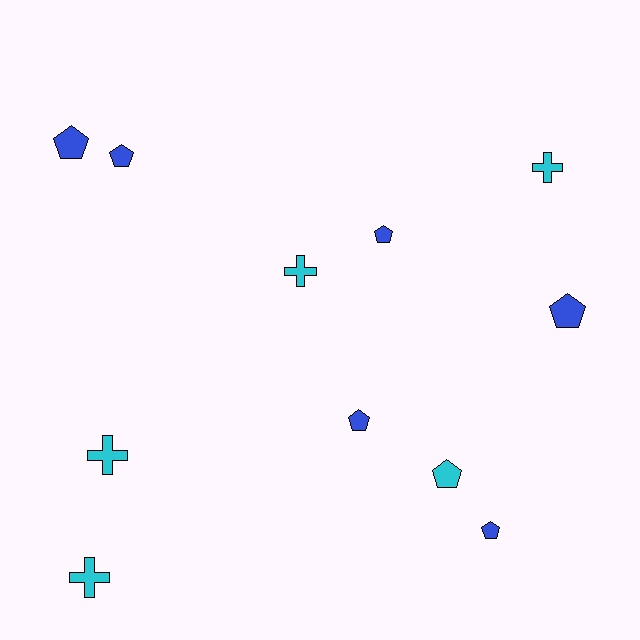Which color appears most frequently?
Blue, with 6 objects.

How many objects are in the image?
There are 11 objects.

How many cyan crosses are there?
There are 4 cyan crosses.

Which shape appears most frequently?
Pentagon, with 7 objects.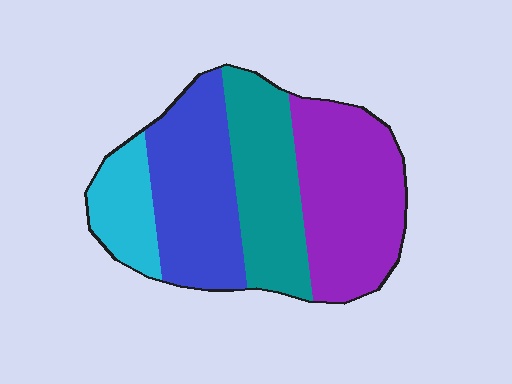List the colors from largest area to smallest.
From largest to smallest: purple, blue, teal, cyan.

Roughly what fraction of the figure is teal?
Teal takes up about one quarter (1/4) of the figure.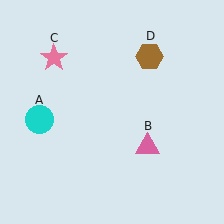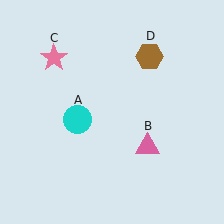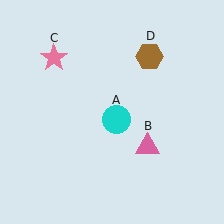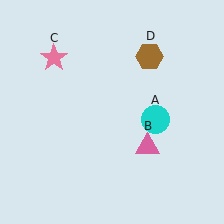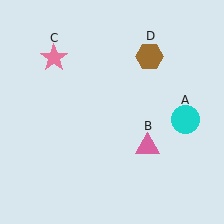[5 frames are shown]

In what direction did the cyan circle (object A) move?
The cyan circle (object A) moved right.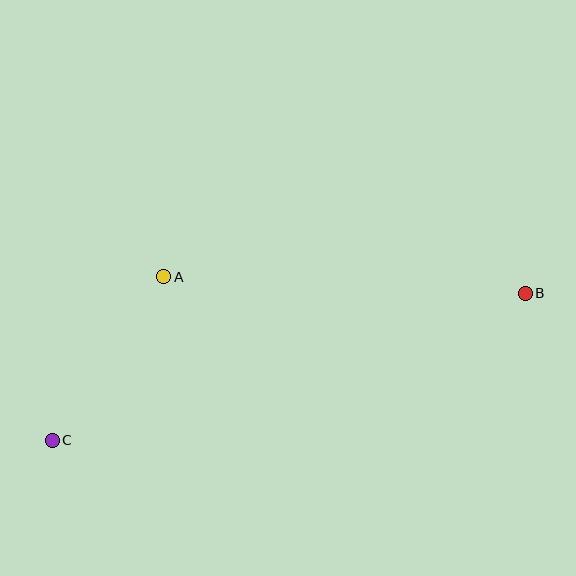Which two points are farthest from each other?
Points B and C are farthest from each other.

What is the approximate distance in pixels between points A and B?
The distance between A and B is approximately 362 pixels.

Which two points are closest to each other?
Points A and C are closest to each other.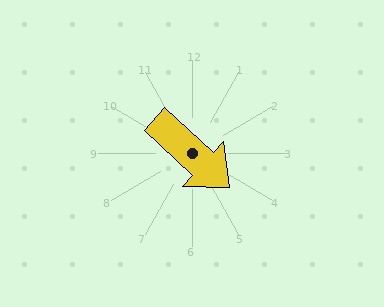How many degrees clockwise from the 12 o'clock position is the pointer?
Approximately 132 degrees.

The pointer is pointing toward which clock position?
Roughly 4 o'clock.